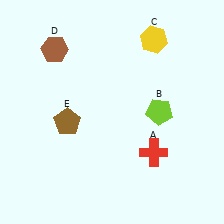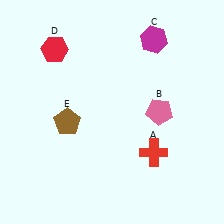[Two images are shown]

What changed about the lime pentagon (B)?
In Image 1, B is lime. In Image 2, it changed to pink.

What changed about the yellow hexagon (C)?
In Image 1, C is yellow. In Image 2, it changed to magenta.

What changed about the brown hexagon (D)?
In Image 1, D is brown. In Image 2, it changed to red.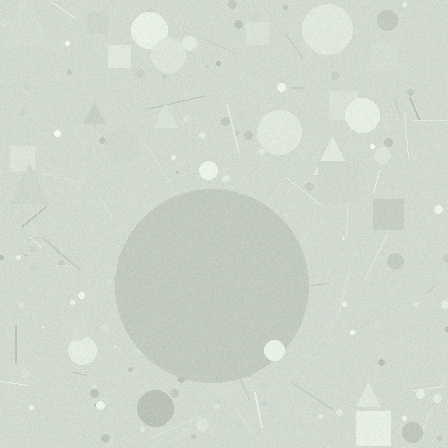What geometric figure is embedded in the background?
A circle is embedded in the background.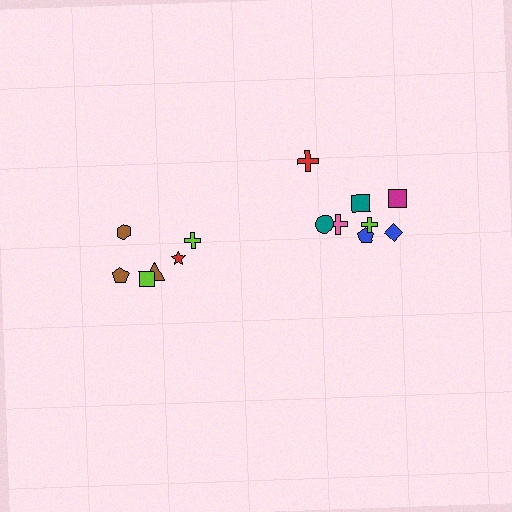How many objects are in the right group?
There are 8 objects.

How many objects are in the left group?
There are 6 objects.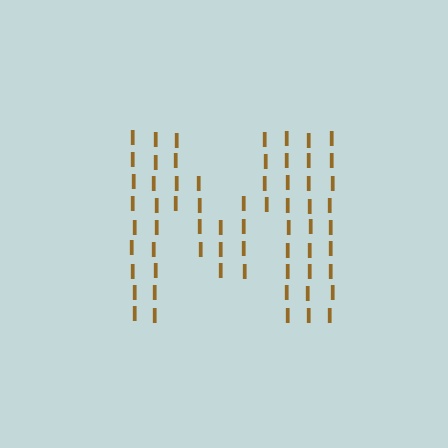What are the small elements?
The small elements are letter I's.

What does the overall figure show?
The overall figure shows the letter M.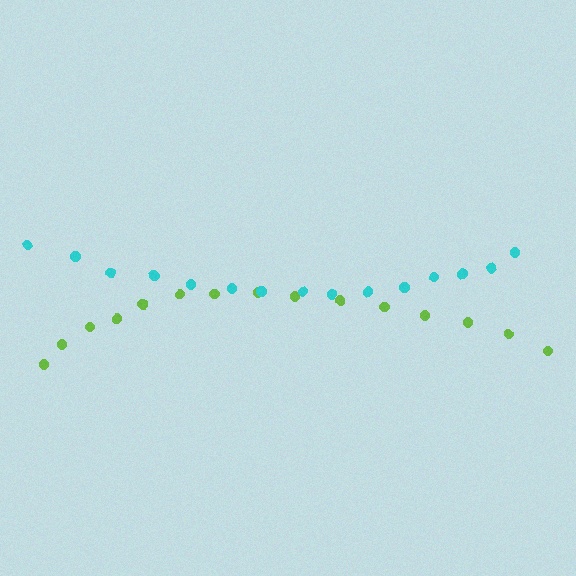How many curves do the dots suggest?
There are 2 distinct paths.